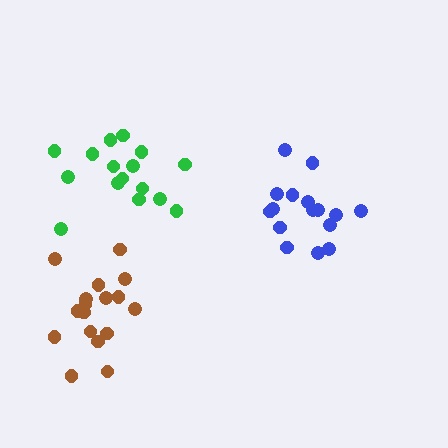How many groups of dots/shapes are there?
There are 3 groups.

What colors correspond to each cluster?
The clusters are colored: green, blue, brown.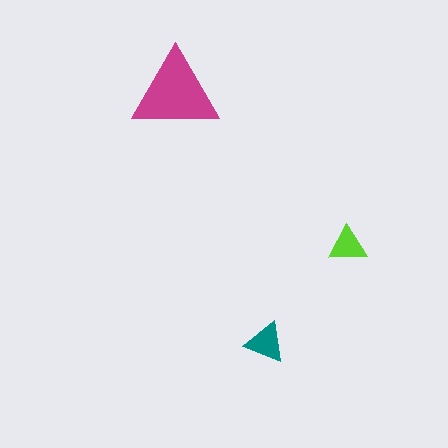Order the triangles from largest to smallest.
the magenta one, the teal one, the lime one.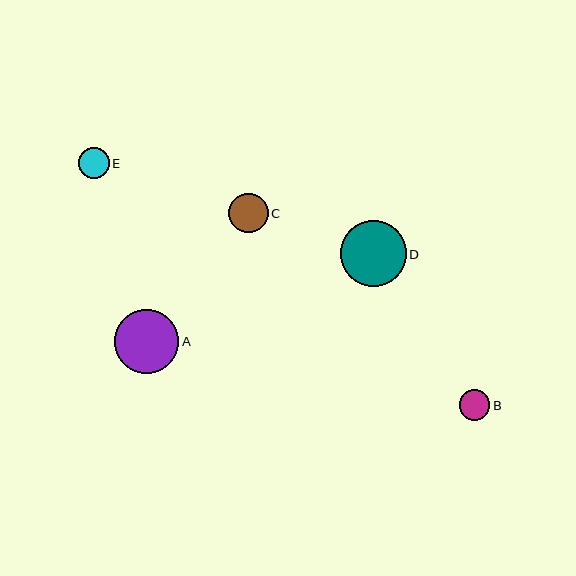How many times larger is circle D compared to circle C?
Circle D is approximately 1.7 times the size of circle C.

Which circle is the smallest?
Circle B is the smallest with a size of approximately 31 pixels.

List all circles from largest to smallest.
From largest to smallest: D, A, C, E, B.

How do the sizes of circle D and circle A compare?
Circle D and circle A are approximately the same size.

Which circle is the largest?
Circle D is the largest with a size of approximately 66 pixels.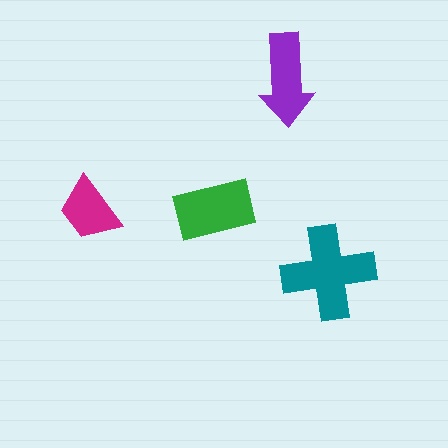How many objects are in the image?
There are 4 objects in the image.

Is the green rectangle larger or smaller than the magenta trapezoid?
Larger.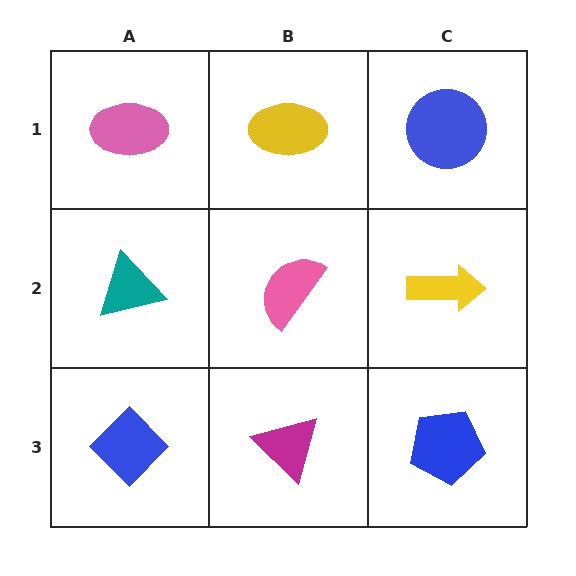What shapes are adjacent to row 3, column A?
A teal triangle (row 2, column A), a magenta triangle (row 3, column B).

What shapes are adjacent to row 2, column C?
A blue circle (row 1, column C), a blue pentagon (row 3, column C), a pink semicircle (row 2, column B).